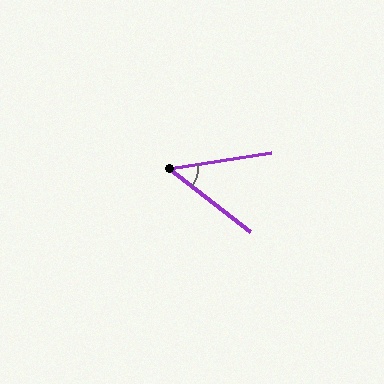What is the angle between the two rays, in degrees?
Approximately 47 degrees.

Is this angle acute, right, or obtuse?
It is acute.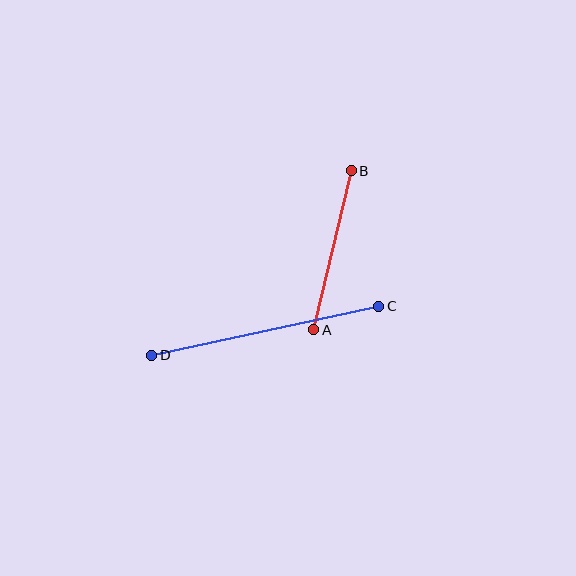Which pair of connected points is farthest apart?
Points C and D are farthest apart.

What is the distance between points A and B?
The distance is approximately 164 pixels.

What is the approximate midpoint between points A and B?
The midpoint is at approximately (333, 250) pixels.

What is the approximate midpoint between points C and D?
The midpoint is at approximately (265, 331) pixels.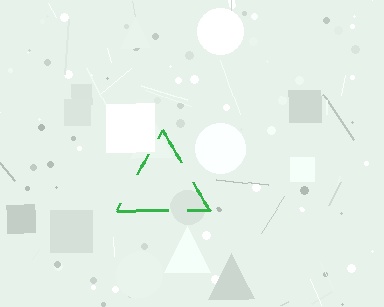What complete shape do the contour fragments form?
The contour fragments form a triangle.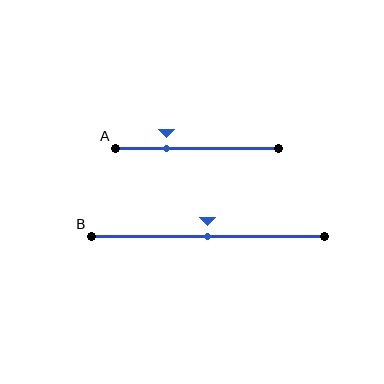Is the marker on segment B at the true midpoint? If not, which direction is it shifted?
Yes, the marker on segment B is at the true midpoint.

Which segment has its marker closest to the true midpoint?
Segment B has its marker closest to the true midpoint.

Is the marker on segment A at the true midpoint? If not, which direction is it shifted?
No, the marker on segment A is shifted to the left by about 18% of the segment length.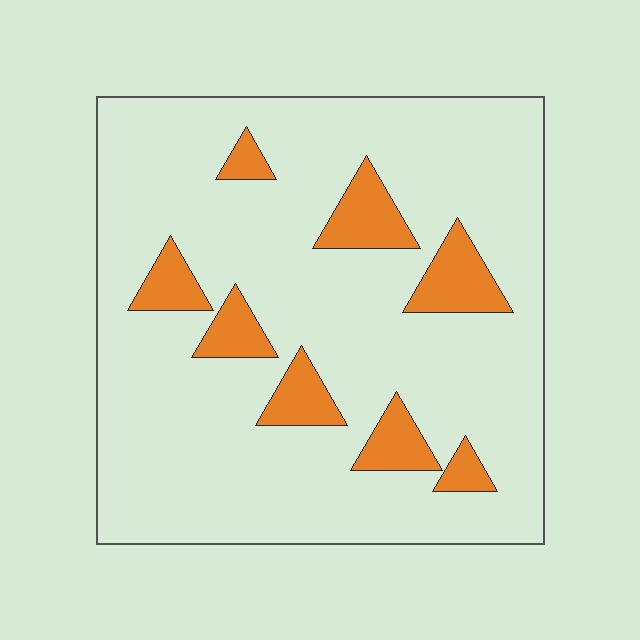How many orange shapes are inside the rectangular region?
8.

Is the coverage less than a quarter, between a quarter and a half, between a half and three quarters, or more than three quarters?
Less than a quarter.